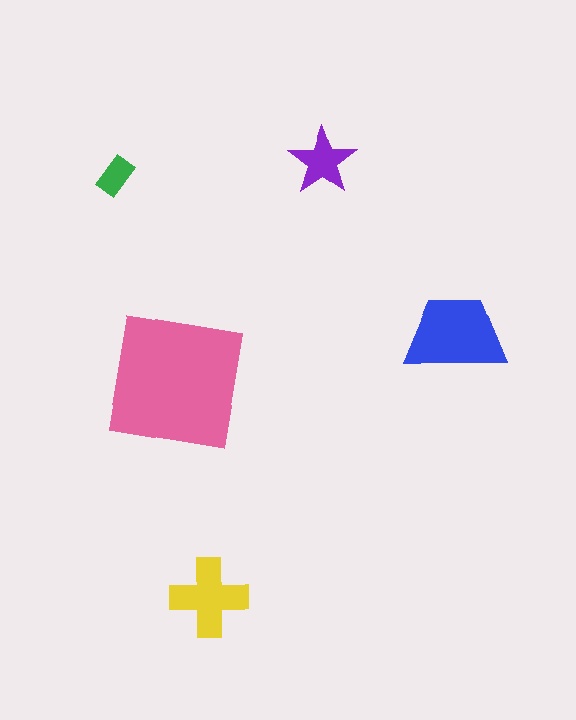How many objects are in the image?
There are 5 objects in the image.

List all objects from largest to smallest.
The pink square, the blue trapezoid, the yellow cross, the purple star, the green rectangle.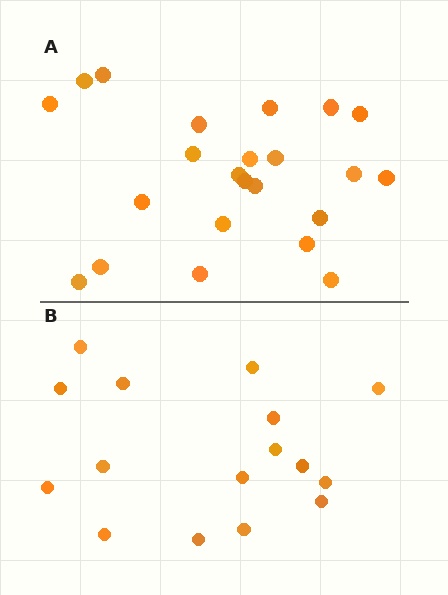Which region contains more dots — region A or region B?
Region A (the top region) has more dots.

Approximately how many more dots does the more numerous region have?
Region A has roughly 8 or so more dots than region B.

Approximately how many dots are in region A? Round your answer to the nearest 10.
About 20 dots. (The exact count is 23, which rounds to 20.)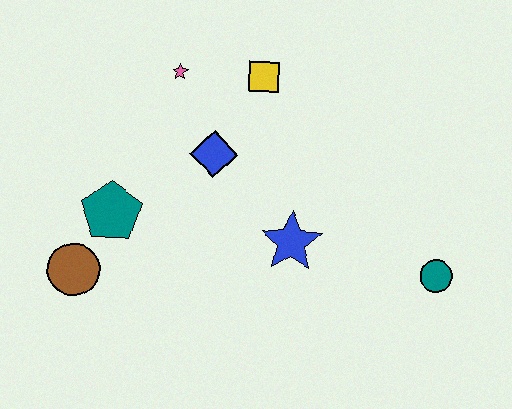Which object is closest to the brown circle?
The teal pentagon is closest to the brown circle.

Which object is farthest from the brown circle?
The teal circle is farthest from the brown circle.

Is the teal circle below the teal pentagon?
Yes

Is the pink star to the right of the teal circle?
No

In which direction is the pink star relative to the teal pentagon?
The pink star is above the teal pentagon.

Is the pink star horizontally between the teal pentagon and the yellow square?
Yes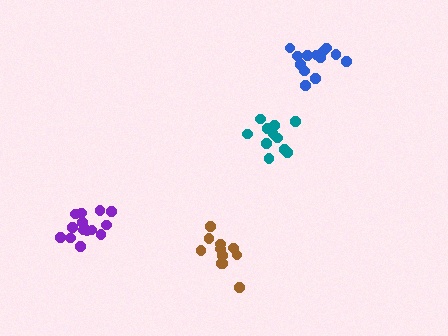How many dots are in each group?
Group 1: 11 dots, Group 2: 12 dots, Group 3: 14 dots, Group 4: 15 dots (52 total).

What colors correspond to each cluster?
The clusters are colored: brown, teal, purple, blue.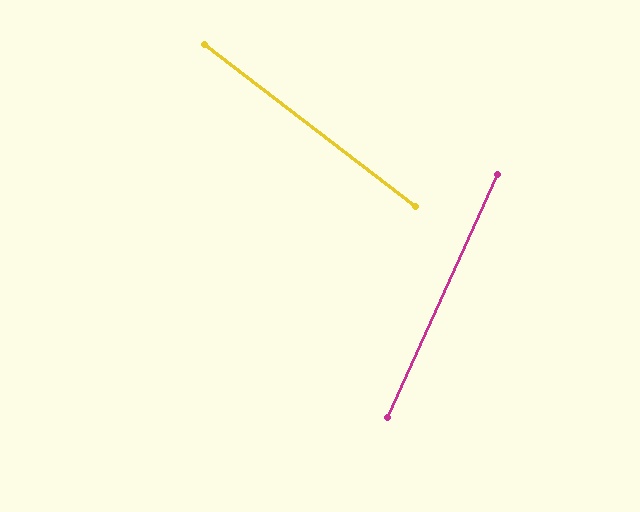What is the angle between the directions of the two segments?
Approximately 77 degrees.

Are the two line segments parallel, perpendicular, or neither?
Neither parallel nor perpendicular — they differ by about 77°.